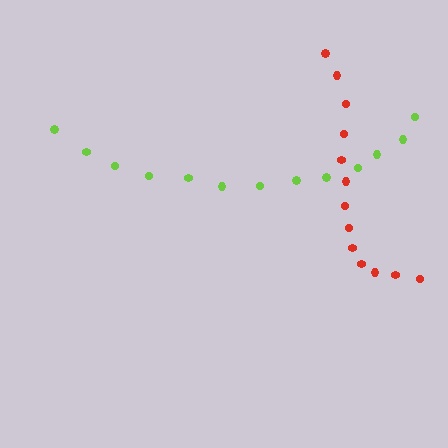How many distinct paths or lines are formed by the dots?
There are 2 distinct paths.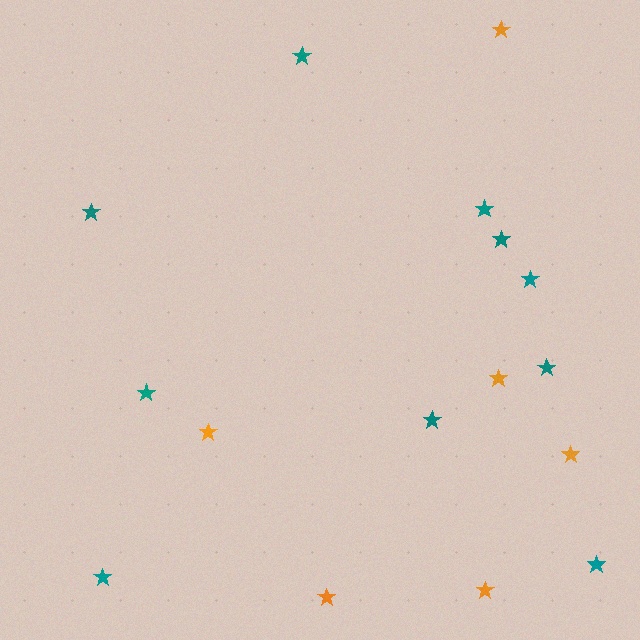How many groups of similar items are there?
There are 2 groups: one group of teal stars (10) and one group of orange stars (6).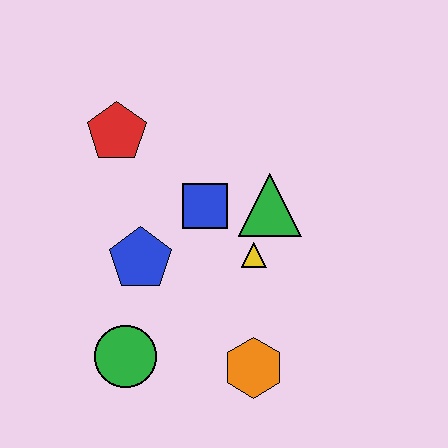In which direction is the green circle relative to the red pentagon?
The green circle is below the red pentagon.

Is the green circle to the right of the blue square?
No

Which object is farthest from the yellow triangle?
The red pentagon is farthest from the yellow triangle.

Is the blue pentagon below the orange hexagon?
No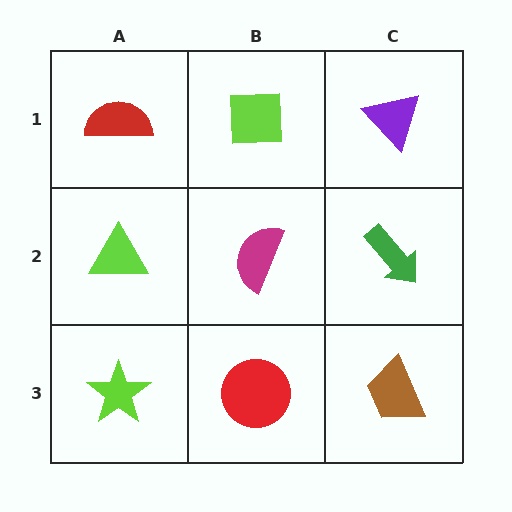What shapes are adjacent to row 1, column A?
A lime triangle (row 2, column A), a lime square (row 1, column B).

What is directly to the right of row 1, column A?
A lime square.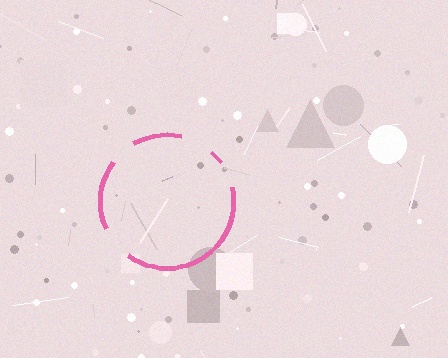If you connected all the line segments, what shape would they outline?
They would outline a circle.